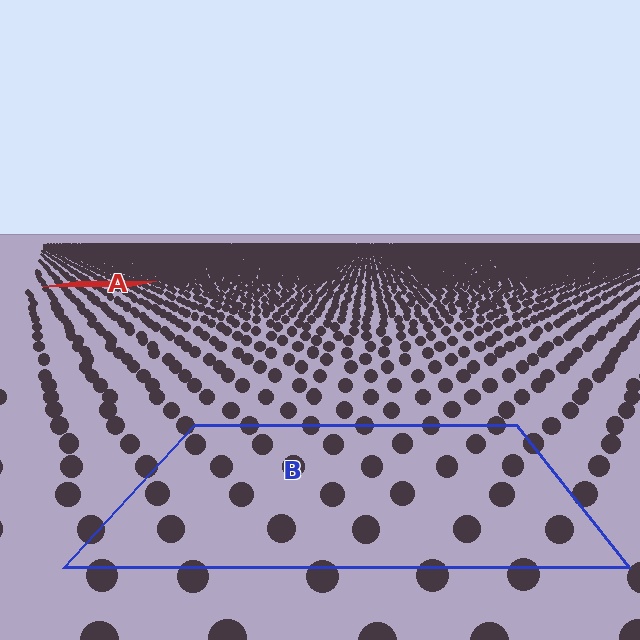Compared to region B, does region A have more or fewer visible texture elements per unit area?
Region A has more texture elements per unit area — they are packed more densely because it is farther away.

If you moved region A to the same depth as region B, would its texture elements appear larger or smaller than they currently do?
They would appear larger. At a closer depth, the same texture elements are projected at a bigger on-screen size.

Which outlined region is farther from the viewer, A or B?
Region A is farther from the viewer — the texture elements inside it appear smaller and more densely packed.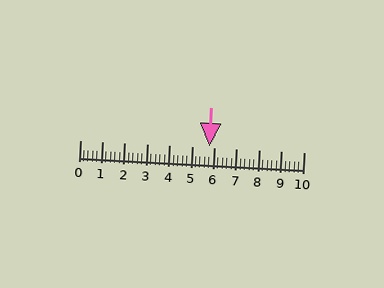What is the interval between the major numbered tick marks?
The major tick marks are spaced 1 units apart.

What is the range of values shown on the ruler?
The ruler shows values from 0 to 10.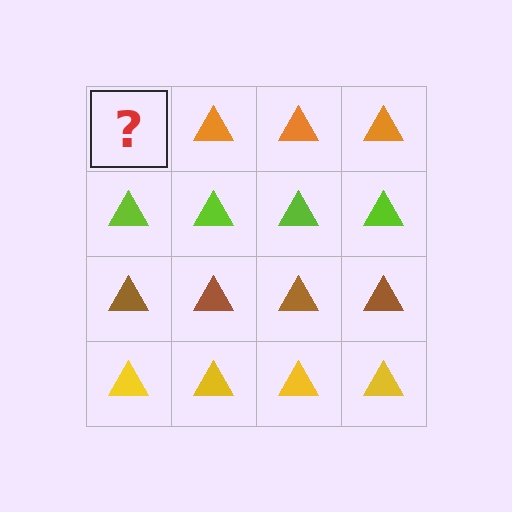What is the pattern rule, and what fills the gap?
The rule is that each row has a consistent color. The gap should be filled with an orange triangle.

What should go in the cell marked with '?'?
The missing cell should contain an orange triangle.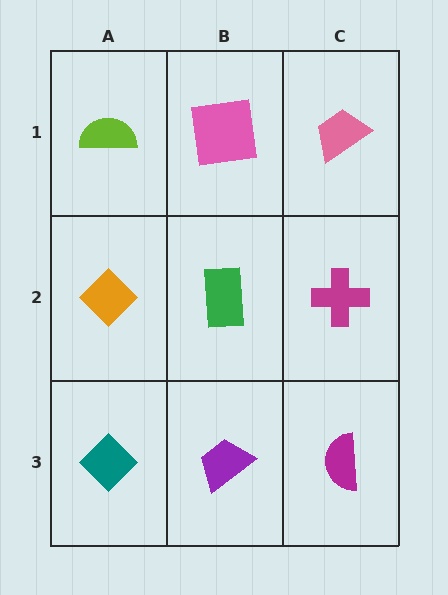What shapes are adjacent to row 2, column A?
A lime semicircle (row 1, column A), a teal diamond (row 3, column A), a green rectangle (row 2, column B).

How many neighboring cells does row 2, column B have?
4.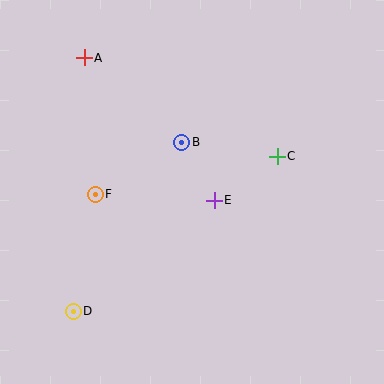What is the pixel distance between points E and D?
The distance between E and D is 179 pixels.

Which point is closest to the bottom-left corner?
Point D is closest to the bottom-left corner.